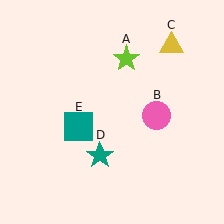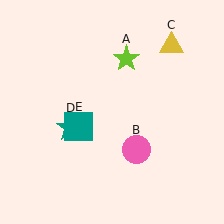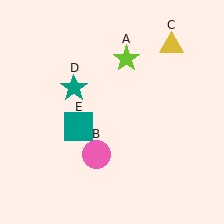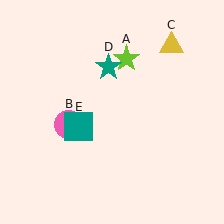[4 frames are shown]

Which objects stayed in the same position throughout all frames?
Lime star (object A) and yellow triangle (object C) and teal square (object E) remained stationary.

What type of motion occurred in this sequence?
The pink circle (object B), teal star (object D) rotated clockwise around the center of the scene.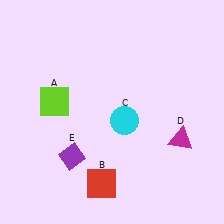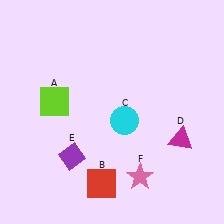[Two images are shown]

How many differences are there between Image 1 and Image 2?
There is 1 difference between the two images.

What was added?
A pink star (F) was added in Image 2.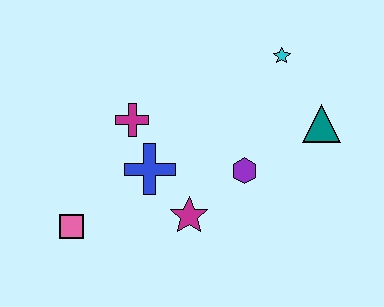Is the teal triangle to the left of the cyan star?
No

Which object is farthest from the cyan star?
The pink square is farthest from the cyan star.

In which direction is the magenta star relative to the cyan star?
The magenta star is below the cyan star.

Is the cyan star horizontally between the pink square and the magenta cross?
No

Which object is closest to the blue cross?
The magenta cross is closest to the blue cross.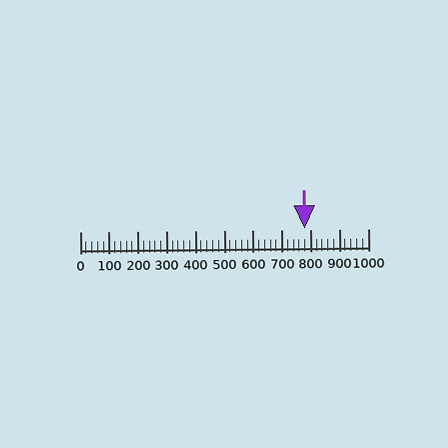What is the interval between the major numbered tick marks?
The major tick marks are spaced 100 units apart.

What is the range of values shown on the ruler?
The ruler shows values from 0 to 1000.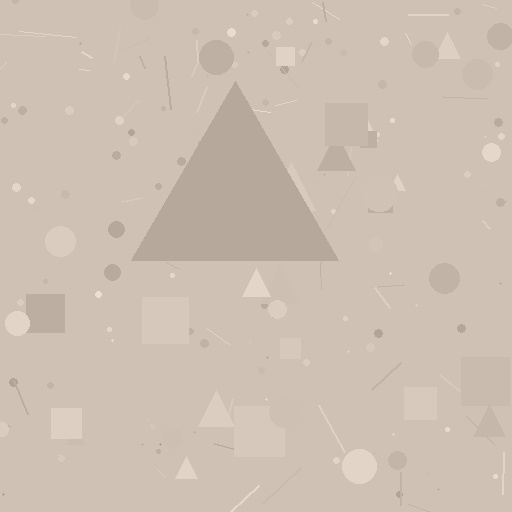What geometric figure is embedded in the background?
A triangle is embedded in the background.